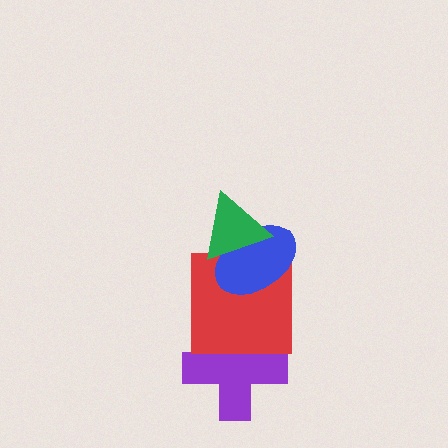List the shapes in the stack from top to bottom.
From top to bottom: the green triangle, the blue ellipse, the red square, the purple cross.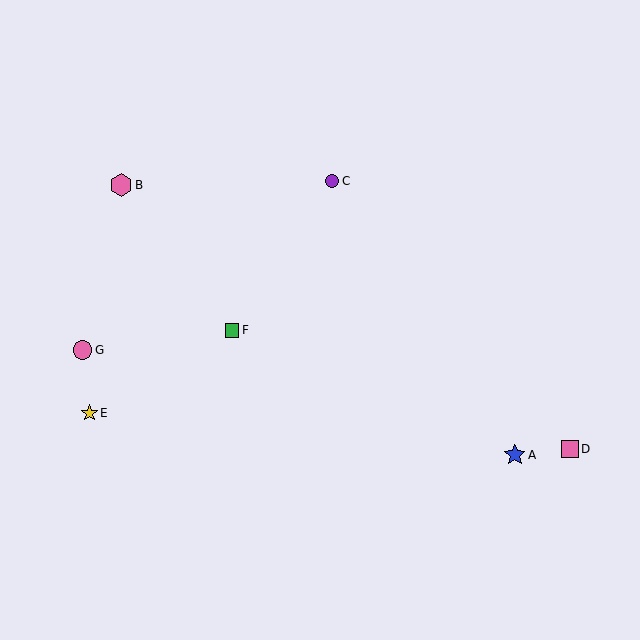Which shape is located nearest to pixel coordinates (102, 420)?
The yellow star (labeled E) at (89, 413) is nearest to that location.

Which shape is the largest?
The pink hexagon (labeled B) is the largest.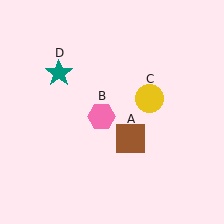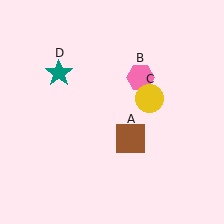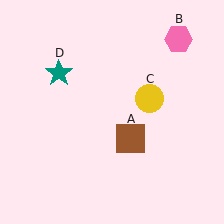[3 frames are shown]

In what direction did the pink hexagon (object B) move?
The pink hexagon (object B) moved up and to the right.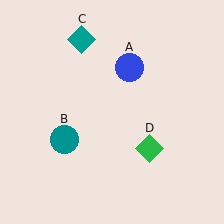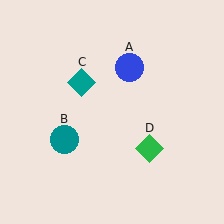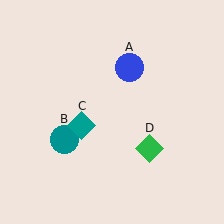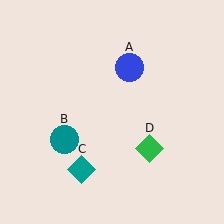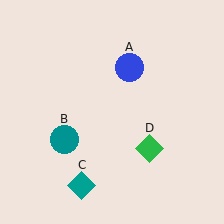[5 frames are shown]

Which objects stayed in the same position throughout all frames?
Blue circle (object A) and teal circle (object B) and green diamond (object D) remained stationary.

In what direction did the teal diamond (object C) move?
The teal diamond (object C) moved down.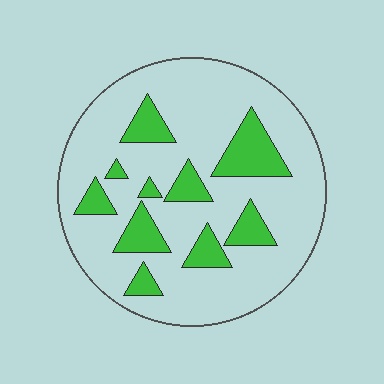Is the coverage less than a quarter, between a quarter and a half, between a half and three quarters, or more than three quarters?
Less than a quarter.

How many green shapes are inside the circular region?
10.